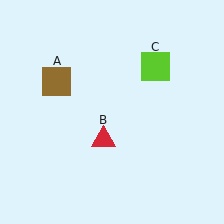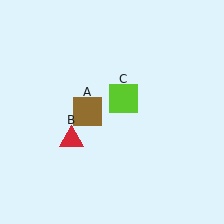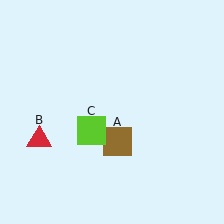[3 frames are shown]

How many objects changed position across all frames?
3 objects changed position: brown square (object A), red triangle (object B), lime square (object C).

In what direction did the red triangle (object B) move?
The red triangle (object B) moved left.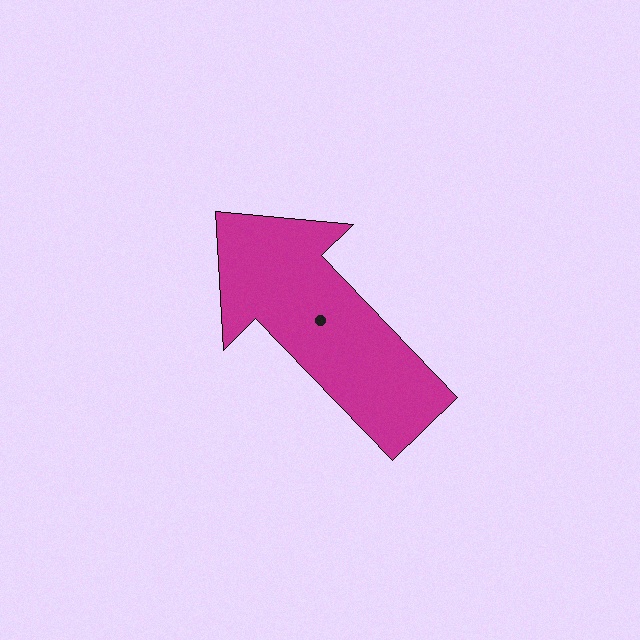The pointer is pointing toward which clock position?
Roughly 11 o'clock.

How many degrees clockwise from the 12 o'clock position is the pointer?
Approximately 316 degrees.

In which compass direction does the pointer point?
Northwest.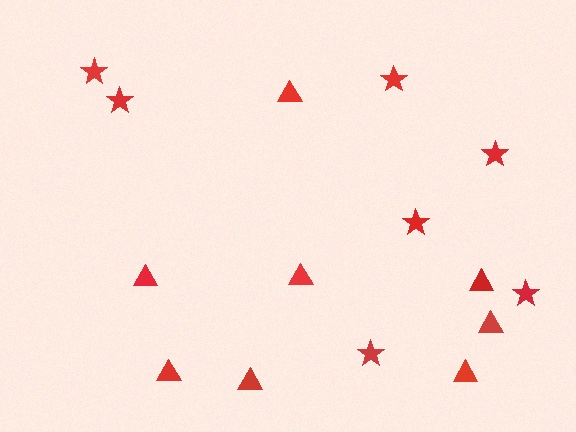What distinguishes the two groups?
There are 2 groups: one group of stars (7) and one group of triangles (8).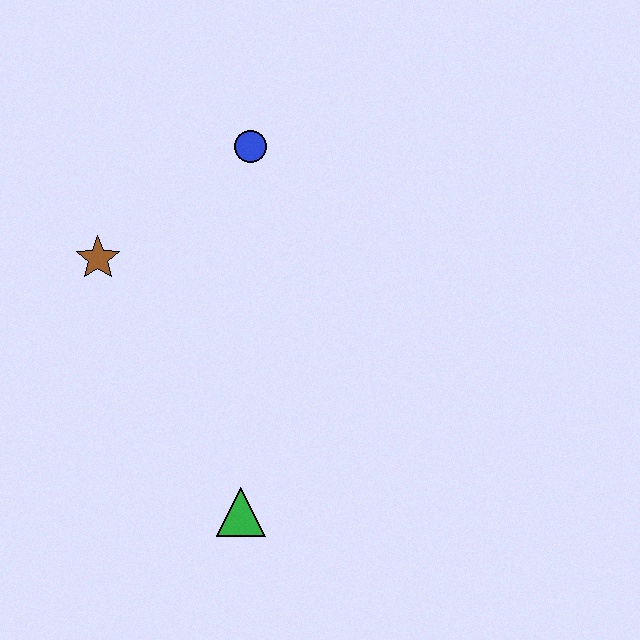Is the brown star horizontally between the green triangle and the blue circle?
No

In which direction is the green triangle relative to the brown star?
The green triangle is below the brown star.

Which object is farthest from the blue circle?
The green triangle is farthest from the blue circle.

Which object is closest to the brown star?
The blue circle is closest to the brown star.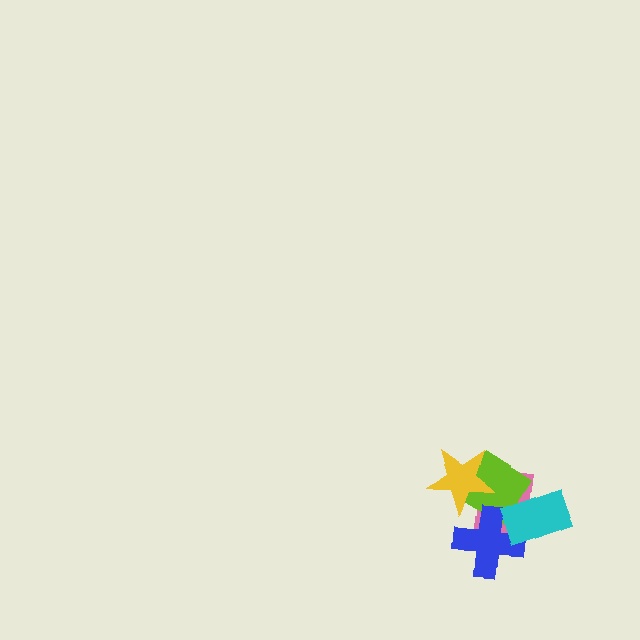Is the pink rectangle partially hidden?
Yes, it is partially covered by another shape.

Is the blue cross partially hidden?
Yes, it is partially covered by another shape.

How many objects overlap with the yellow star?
2 objects overlap with the yellow star.